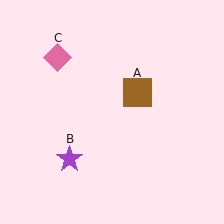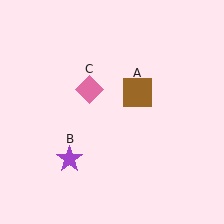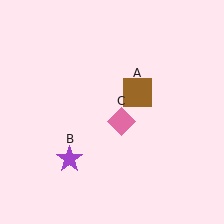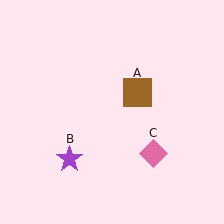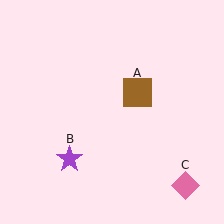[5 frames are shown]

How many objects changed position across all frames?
1 object changed position: pink diamond (object C).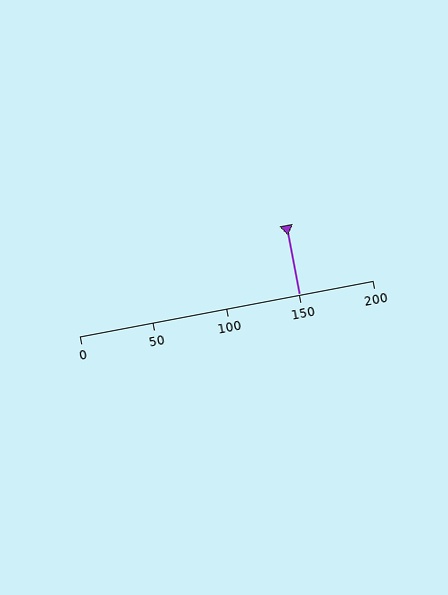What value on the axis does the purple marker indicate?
The marker indicates approximately 150.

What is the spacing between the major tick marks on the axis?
The major ticks are spaced 50 apart.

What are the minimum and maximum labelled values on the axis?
The axis runs from 0 to 200.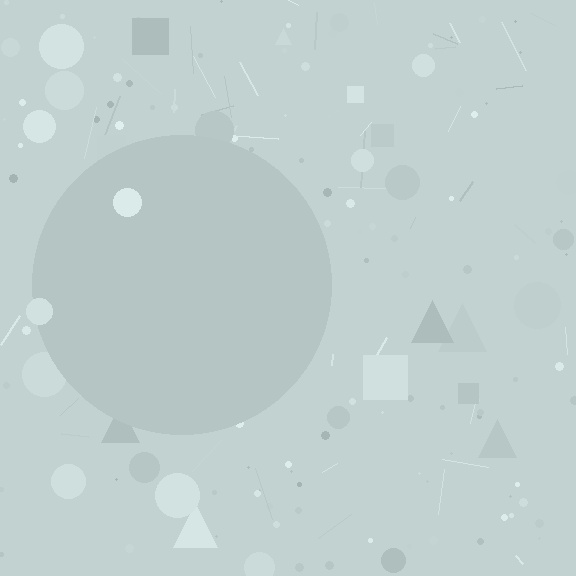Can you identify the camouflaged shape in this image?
The camouflaged shape is a circle.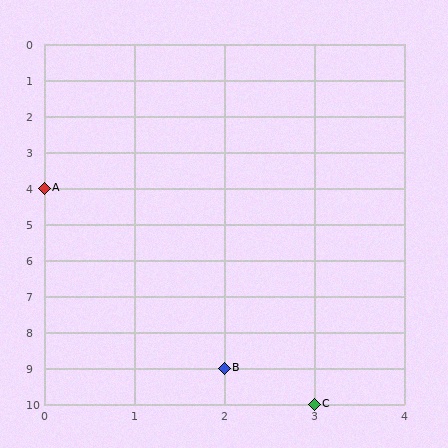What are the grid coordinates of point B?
Point B is at grid coordinates (2, 9).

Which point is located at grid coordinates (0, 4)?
Point A is at (0, 4).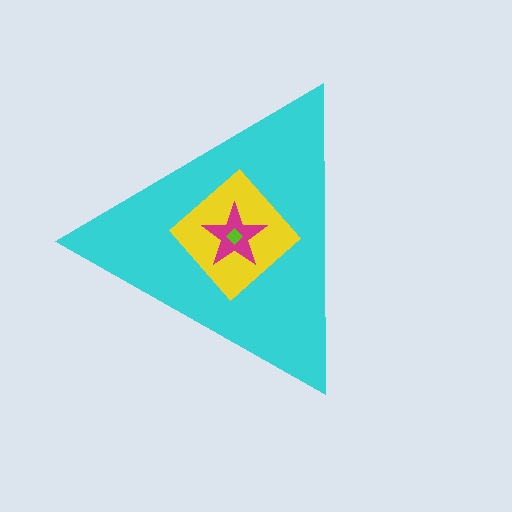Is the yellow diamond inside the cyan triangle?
Yes.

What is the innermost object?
The lime diamond.